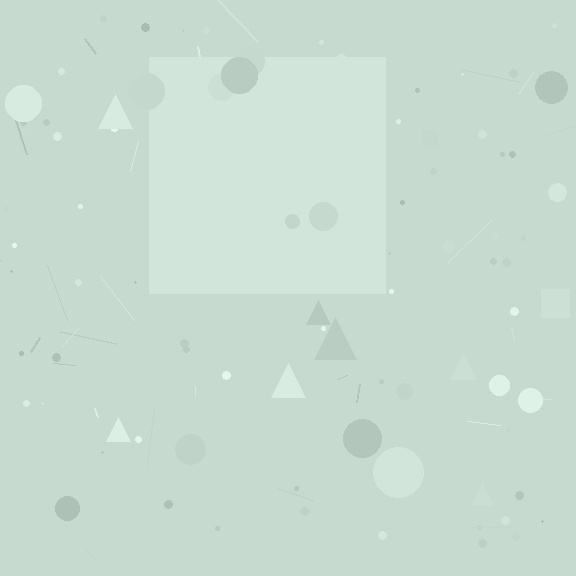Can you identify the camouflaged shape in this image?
The camouflaged shape is a square.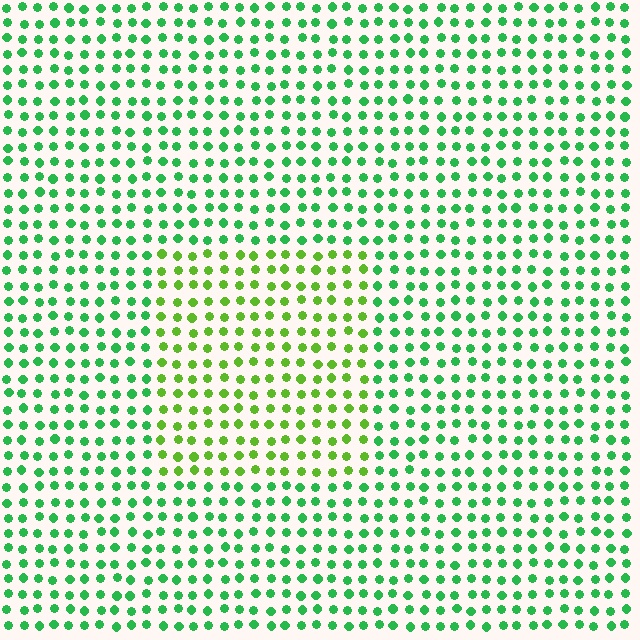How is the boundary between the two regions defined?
The boundary is defined purely by a slight shift in hue (about 37 degrees). Spacing, size, and orientation are identical on both sides.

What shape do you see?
I see a rectangle.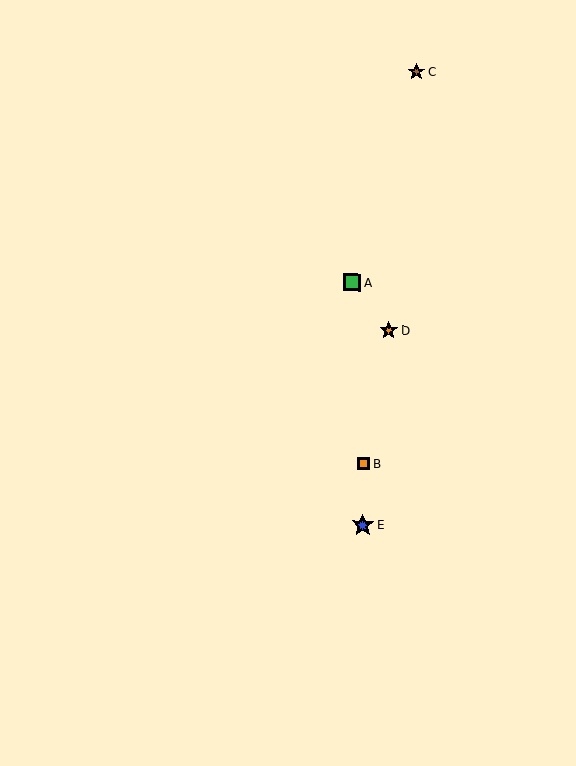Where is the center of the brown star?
The center of the brown star is at (416, 71).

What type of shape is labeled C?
Shape C is a brown star.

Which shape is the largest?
The blue star (labeled E) is the largest.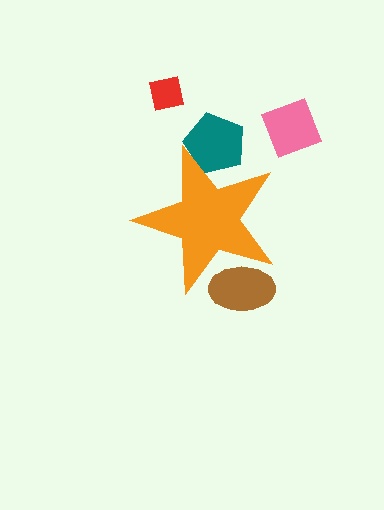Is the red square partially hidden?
No, the red square is fully visible.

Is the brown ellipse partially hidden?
Yes, the brown ellipse is partially hidden behind the orange star.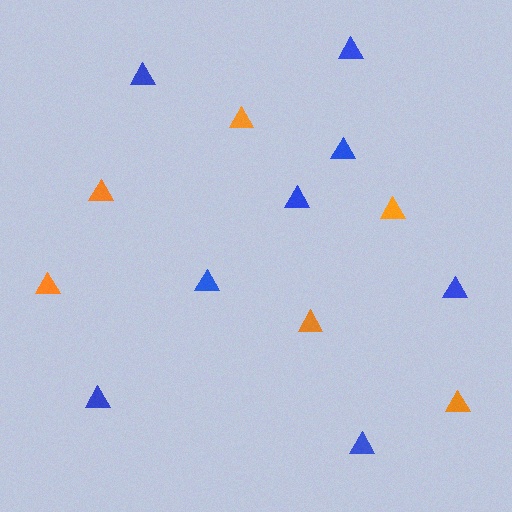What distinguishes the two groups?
There are 2 groups: one group of blue triangles (8) and one group of orange triangles (6).